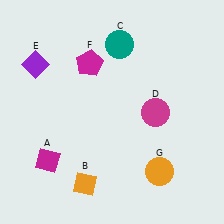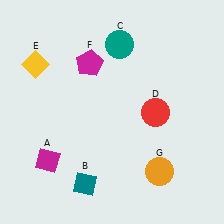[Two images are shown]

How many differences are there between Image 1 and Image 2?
There are 3 differences between the two images.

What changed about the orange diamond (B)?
In Image 1, B is orange. In Image 2, it changed to teal.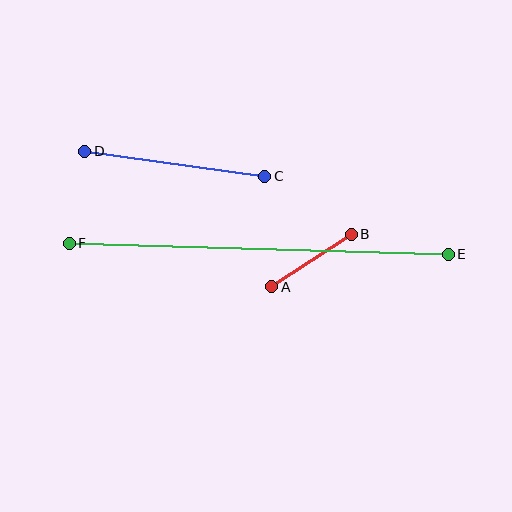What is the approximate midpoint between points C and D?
The midpoint is at approximately (175, 164) pixels.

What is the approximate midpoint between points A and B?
The midpoint is at approximately (311, 260) pixels.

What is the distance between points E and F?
The distance is approximately 379 pixels.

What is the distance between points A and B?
The distance is approximately 95 pixels.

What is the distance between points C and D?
The distance is approximately 181 pixels.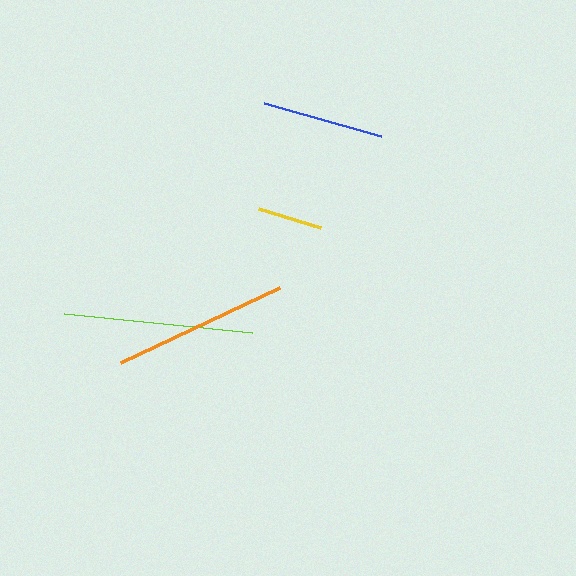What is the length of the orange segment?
The orange segment is approximately 176 pixels long.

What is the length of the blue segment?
The blue segment is approximately 122 pixels long.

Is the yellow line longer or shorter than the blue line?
The blue line is longer than the yellow line.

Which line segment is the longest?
The lime line is the longest at approximately 189 pixels.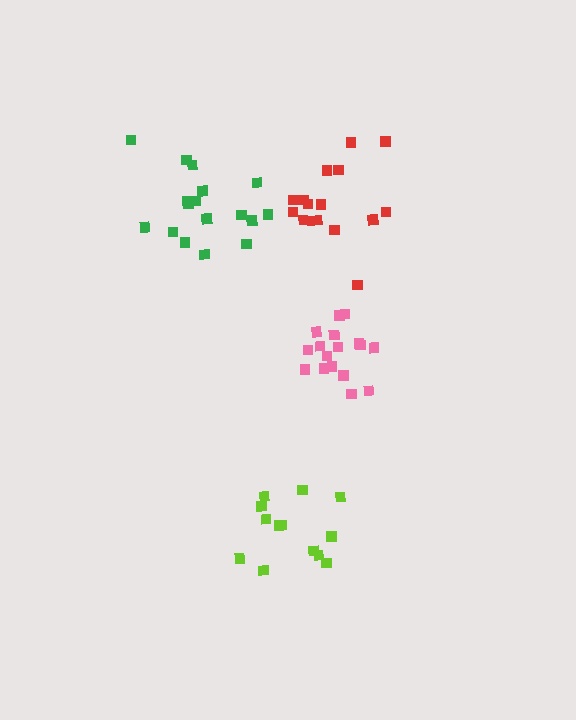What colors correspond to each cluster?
The clusters are colored: red, green, lime, pink.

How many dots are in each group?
Group 1: 16 dots, Group 2: 18 dots, Group 3: 13 dots, Group 4: 17 dots (64 total).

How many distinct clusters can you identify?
There are 4 distinct clusters.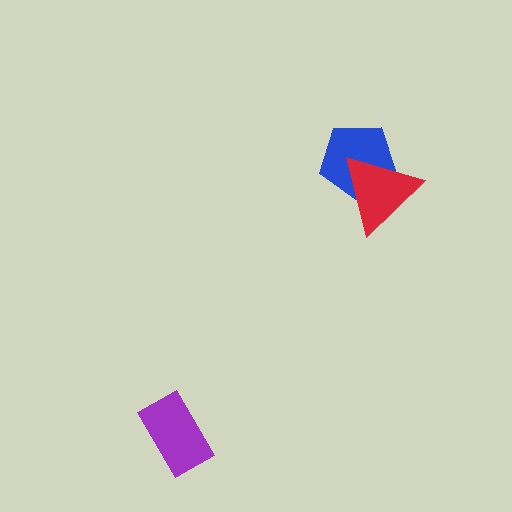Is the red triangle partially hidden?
No, no other shape covers it.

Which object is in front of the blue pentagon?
The red triangle is in front of the blue pentagon.